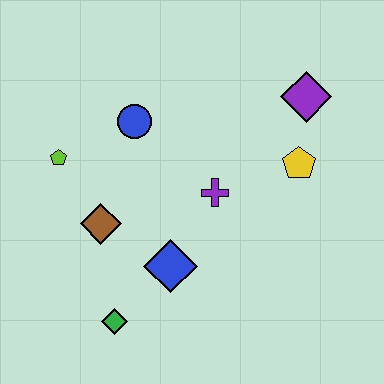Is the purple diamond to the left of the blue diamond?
No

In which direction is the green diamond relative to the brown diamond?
The green diamond is below the brown diamond.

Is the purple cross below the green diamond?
No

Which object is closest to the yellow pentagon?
The purple diamond is closest to the yellow pentagon.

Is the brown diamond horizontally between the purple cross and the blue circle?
No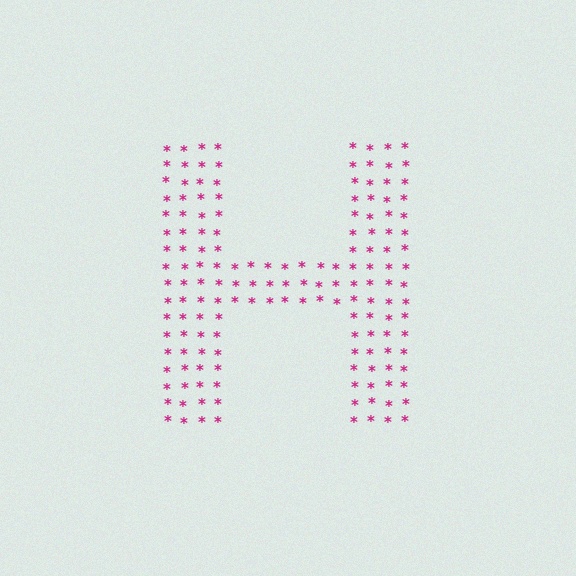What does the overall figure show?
The overall figure shows the letter H.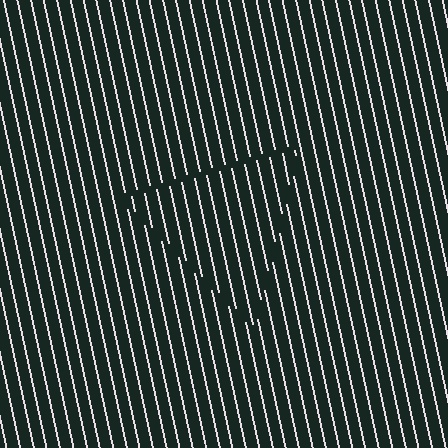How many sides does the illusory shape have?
3 sides — the line-ends trace a triangle.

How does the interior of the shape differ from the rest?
The interior of the shape contains the same grating, shifted by half a period — the contour is defined by the phase discontinuity where line-ends from the inner and outer gratings abut.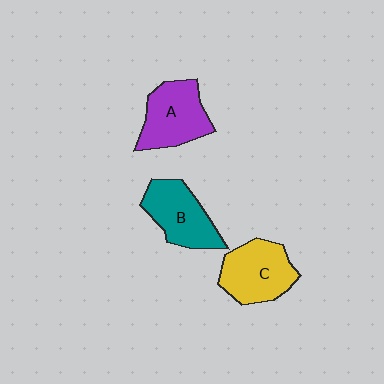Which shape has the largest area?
Shape C (yellow).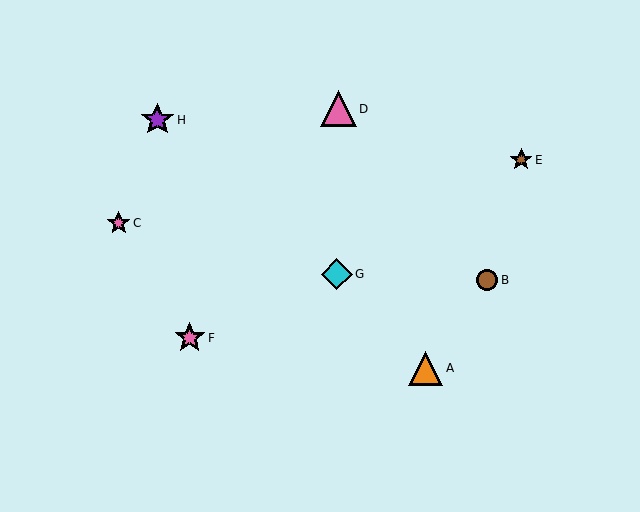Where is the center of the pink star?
The center of the pink star is at (190, 338).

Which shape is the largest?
The pink triangle (labeled D) is the largest.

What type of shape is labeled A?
Shape A is an orange triangle.